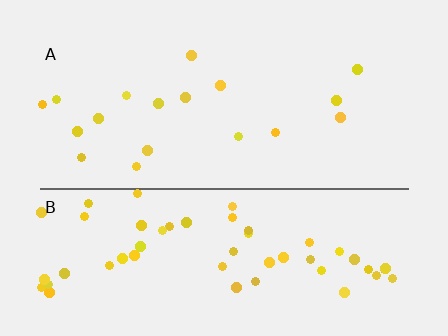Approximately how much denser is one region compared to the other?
Approximately 3.1× — region B over region A.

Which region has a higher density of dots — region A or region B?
B (the bottom).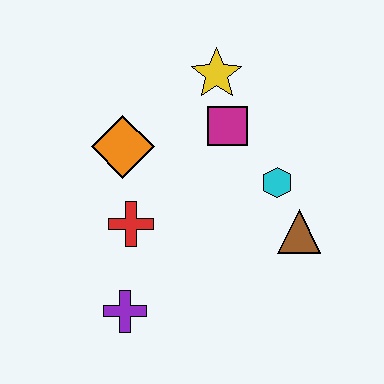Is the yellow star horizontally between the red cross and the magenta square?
Yes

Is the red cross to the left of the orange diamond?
No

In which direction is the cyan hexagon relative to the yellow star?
The cyan hexagon is below the yellow star.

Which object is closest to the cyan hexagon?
The brown triangle is closest to the cyan hexagon.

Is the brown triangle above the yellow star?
No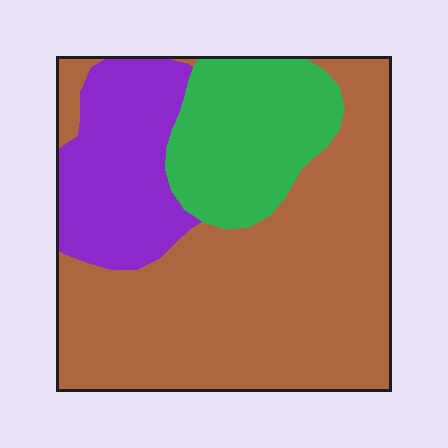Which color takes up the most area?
Brown, at roughly 60%.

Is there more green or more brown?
Brown.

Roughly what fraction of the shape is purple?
Purple takes up about one fifth (1/5) of the shape.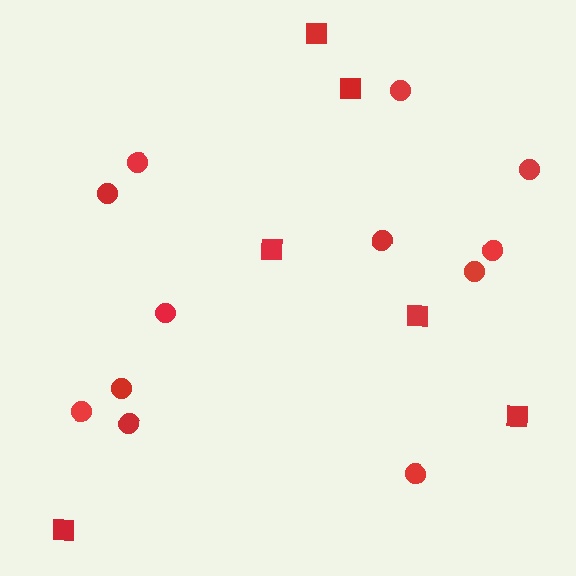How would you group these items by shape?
There are 2 groups: one group of circles (12) and one group of squares (6).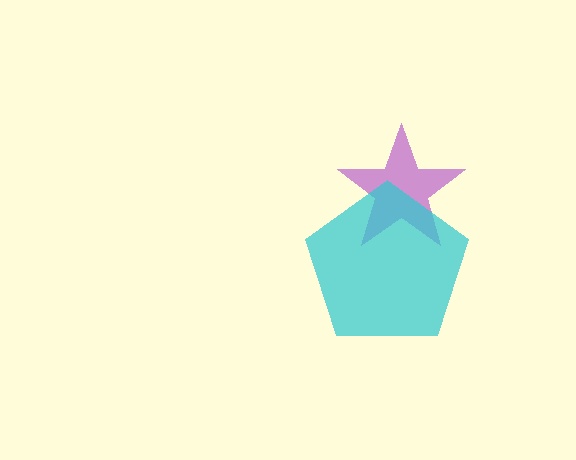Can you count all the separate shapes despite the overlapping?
Yes, there are 2 separate shapes.